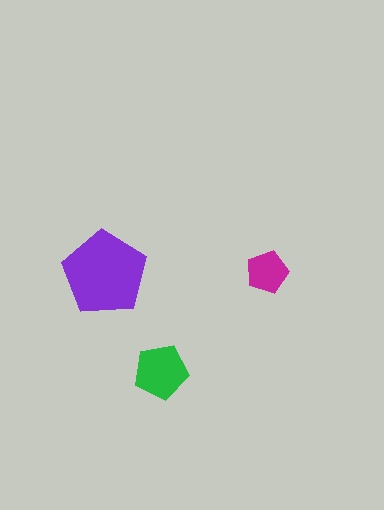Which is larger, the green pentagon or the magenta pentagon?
The green one.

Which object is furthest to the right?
The magenta pentagon is rightmost.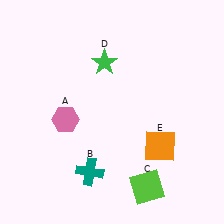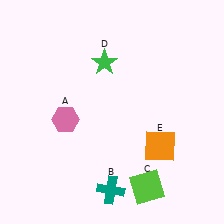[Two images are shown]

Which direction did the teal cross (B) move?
The teal cross (B) moved right.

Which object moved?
The teal cross (B) moved right.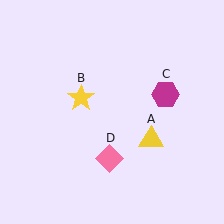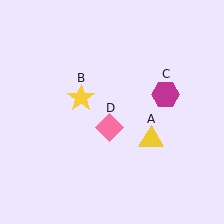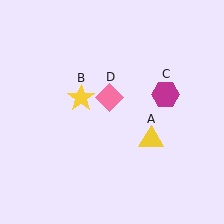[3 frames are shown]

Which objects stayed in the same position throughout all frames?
Yellow triangle (object A) and yellow star (object B) and magenta hexagon (object C) remained stationary.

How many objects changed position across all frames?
1 object changed position: pink diamond (object D).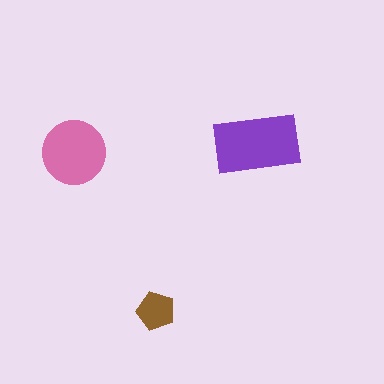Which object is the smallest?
The brown pentagon.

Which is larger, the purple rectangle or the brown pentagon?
The purple rectangle.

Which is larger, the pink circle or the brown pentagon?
The pink circle.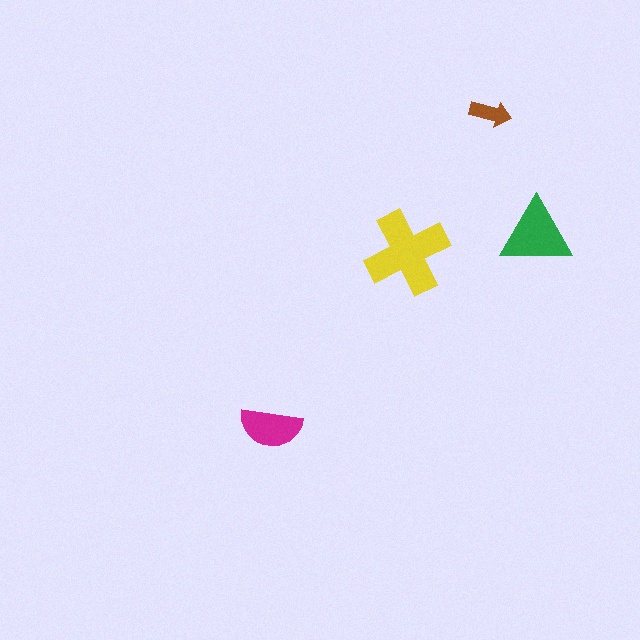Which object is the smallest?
The brown arrow.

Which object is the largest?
The yellow cross.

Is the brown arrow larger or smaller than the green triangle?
Smaller.